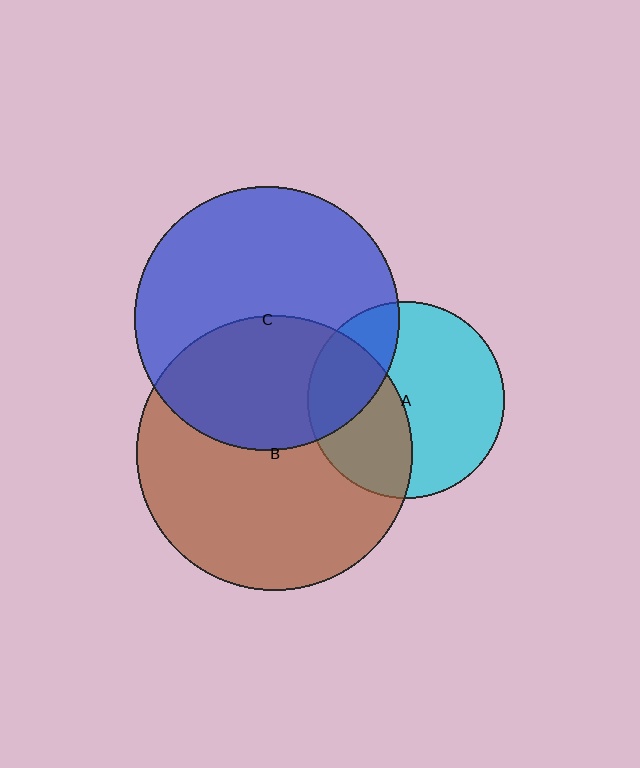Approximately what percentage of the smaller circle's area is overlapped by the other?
Approximately 40%.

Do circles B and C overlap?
Yes.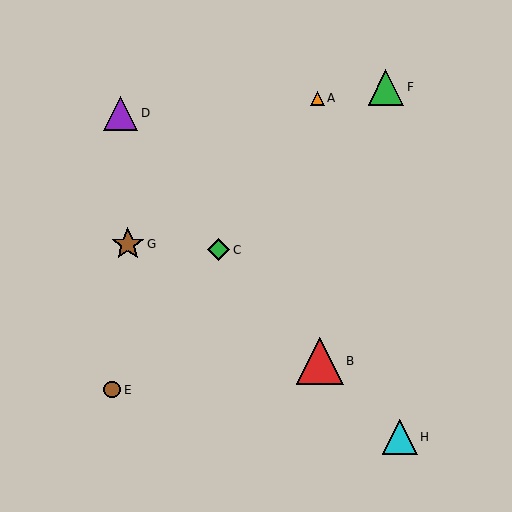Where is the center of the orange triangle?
The center of the orange triangle is at (317, 98).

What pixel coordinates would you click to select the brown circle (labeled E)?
Click at (112, 390) to select the brown circle E.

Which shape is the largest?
The red triangle (labeled B) is the largest.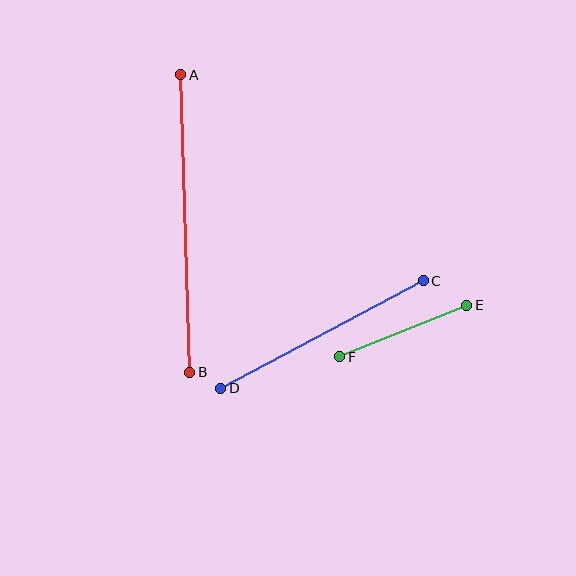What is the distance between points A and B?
The distance is approximately 298 pixels.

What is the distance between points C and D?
The distance is approximately 229 pixels.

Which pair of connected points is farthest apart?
Points A and B are farthest apart.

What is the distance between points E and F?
The distance is approximately 137 pixels.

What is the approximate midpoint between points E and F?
The midpoint is at approximately (403, 331) pixels.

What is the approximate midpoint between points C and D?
The midpoint is at approximately (322, 335) pixels.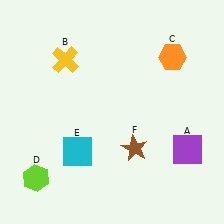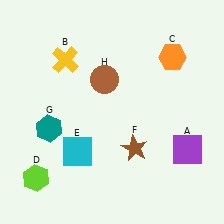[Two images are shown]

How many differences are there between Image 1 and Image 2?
There are 2 differences between the two images.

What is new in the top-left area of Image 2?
A brown circle (H) was added in the top-left area of Image 2.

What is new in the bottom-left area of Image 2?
A teal hexagon (G) was added in the bottom-left area of Image 2.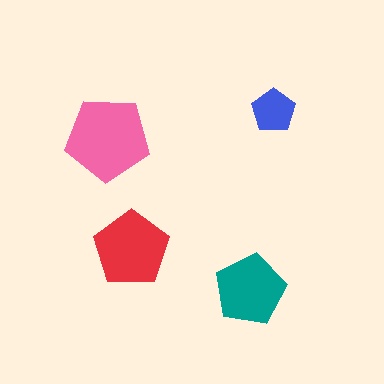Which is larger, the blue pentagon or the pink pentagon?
The pink one.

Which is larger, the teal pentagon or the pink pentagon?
The pink one.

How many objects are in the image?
There are 4 objects in the image.